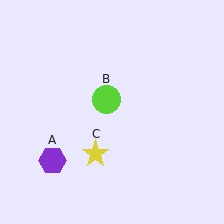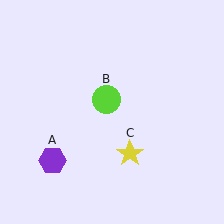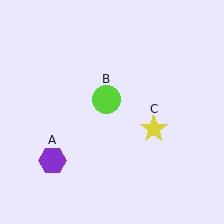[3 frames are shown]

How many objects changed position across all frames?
1 object changed position: yellow star (object C).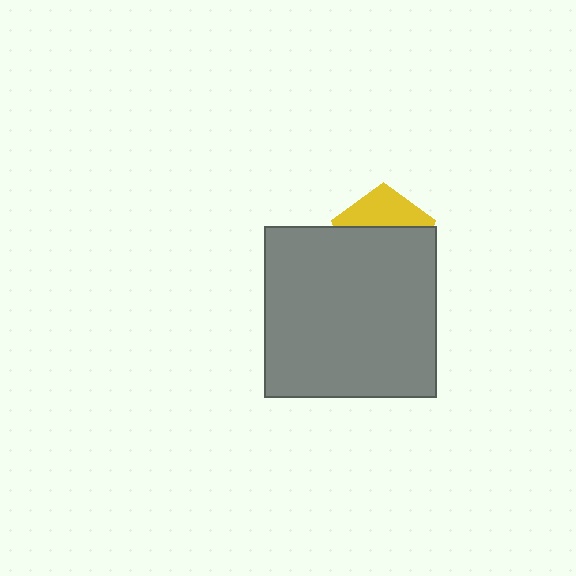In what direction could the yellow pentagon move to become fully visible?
The yellow pentagon could move up. That would shift it out from behind the gray square entirely.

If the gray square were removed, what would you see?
You would see the complete yellow pentagon.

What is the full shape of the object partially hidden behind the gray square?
The partially hidden object is a yellow pentagon.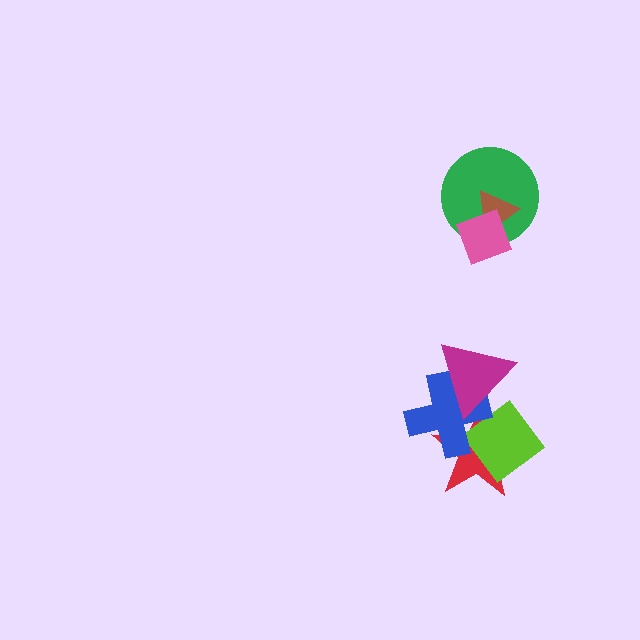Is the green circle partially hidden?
Yes, it is partially covered by another shape.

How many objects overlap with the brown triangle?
2 objects overlap with the brown triangle.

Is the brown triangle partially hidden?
Yes, it is partially covered by another shape.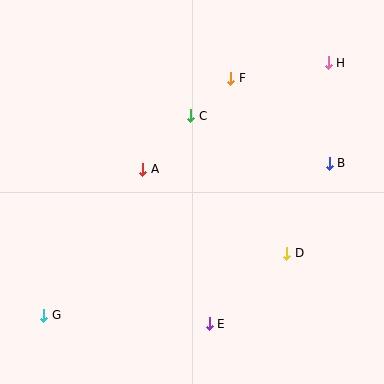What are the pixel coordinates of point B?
Point B is at (329, 163).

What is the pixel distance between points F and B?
The distance between F and B is 130 pixels.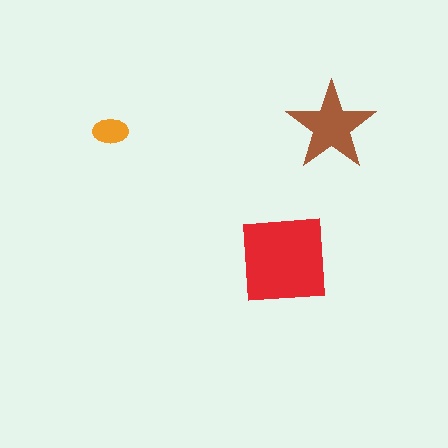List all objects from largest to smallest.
The red square, the brown star, the orange ellipse.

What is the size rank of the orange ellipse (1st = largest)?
3rd.